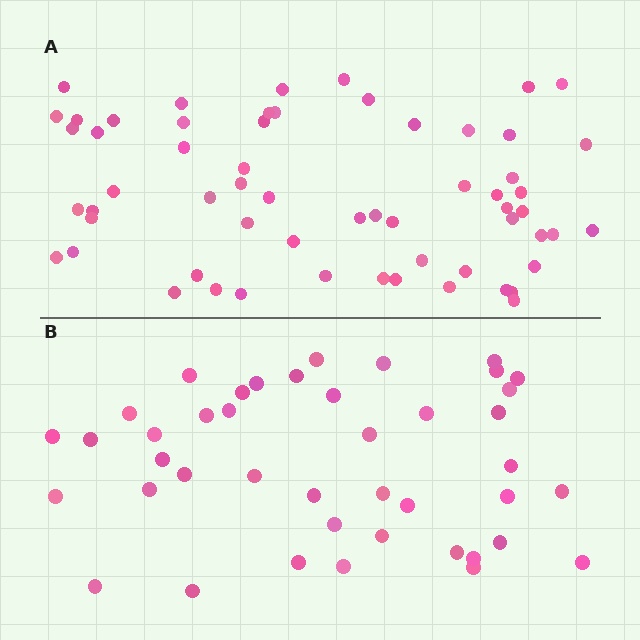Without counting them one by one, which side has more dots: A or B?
Region A (the top region) has more dots.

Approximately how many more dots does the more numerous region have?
Region A has approximately 20 more dots than region B.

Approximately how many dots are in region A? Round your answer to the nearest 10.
About 60 dots.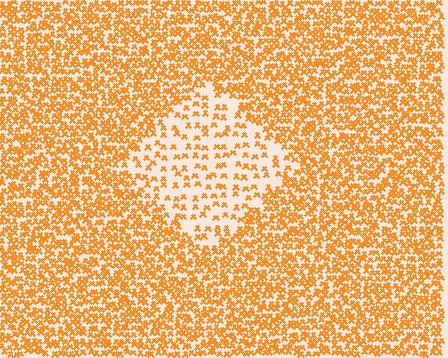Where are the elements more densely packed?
The elements are more densely packed outside the diamond boundary.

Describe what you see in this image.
The image contains small orange elements arranged at two different densities. A diamond-shaped region is visible where the elements are less densely packed than the surrounding area.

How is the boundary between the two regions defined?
The boundary is defined by a change in element density (approximately 2.6x ratio). All elements are the same color, size, and shape.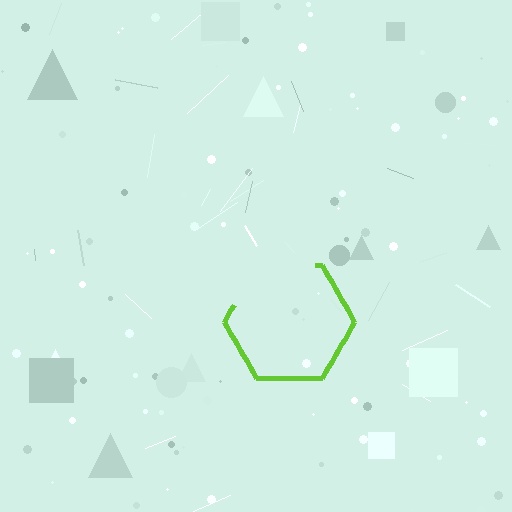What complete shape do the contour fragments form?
The contour fragments form a hexagon.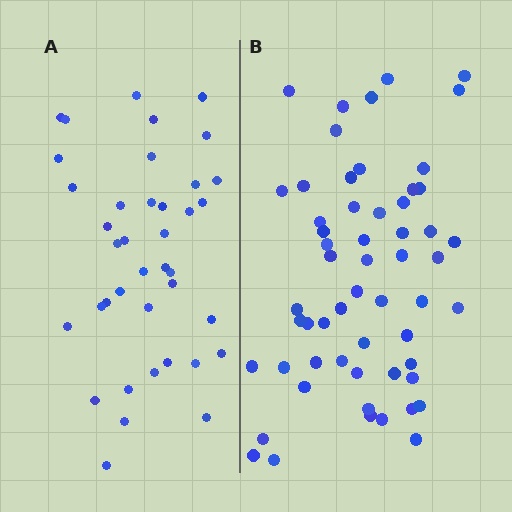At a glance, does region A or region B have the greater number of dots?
Region B (the right region) has more dots.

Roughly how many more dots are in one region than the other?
Region B has approximately 20 more dots than region A.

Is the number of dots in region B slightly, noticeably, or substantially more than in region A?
Region B has substantially more. The ratio is roughly 1.5 to 1.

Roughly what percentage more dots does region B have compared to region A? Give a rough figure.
About 45% more.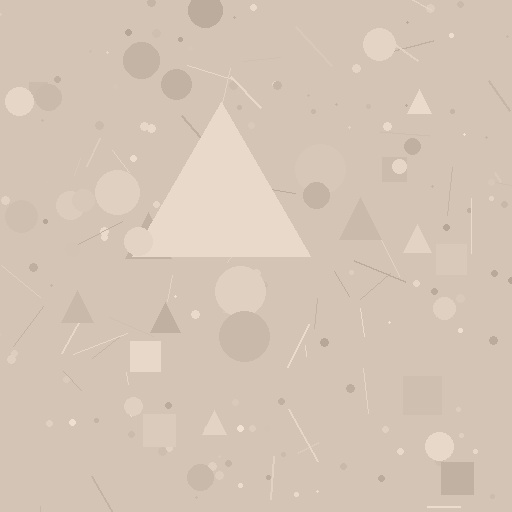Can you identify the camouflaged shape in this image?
The camouflaged shape is a triangle.